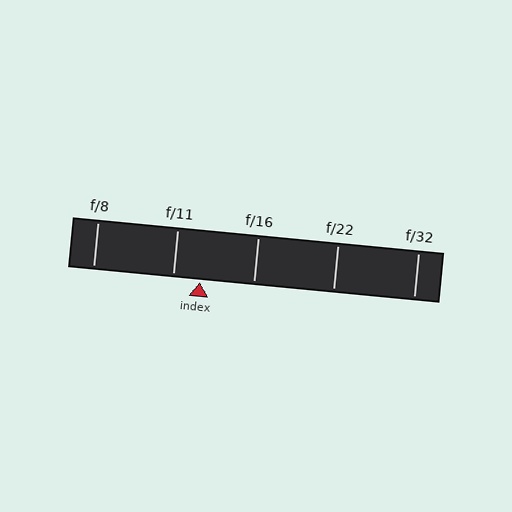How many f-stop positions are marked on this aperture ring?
There are 5 f-stop positions marked.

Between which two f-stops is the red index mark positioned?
The index mark is between f/11 and f/16.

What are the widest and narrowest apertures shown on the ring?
The widest aperture shown is f/8 and the narrowest is f/32.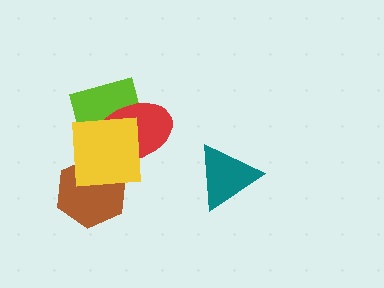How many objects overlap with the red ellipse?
2 objects overlap with the red ellipse.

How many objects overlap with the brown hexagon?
1 object overlaps with the brown hexagon.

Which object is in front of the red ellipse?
The yellow square is in front of the red ellipse.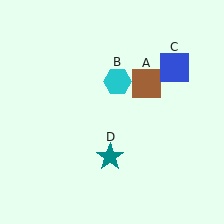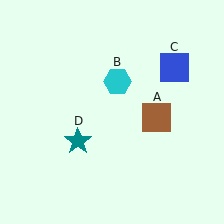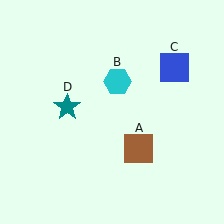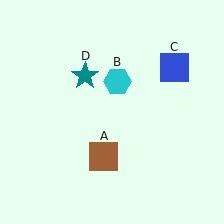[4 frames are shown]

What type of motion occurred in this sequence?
The brown square (object A), teal star (object D) rotated clockwise around the center of the scene.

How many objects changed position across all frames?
2 objects changed position: brown square (object A), teal star (object D).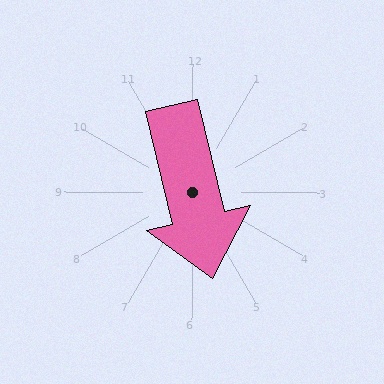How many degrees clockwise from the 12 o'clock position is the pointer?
Approximately 167 degrees.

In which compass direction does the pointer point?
South.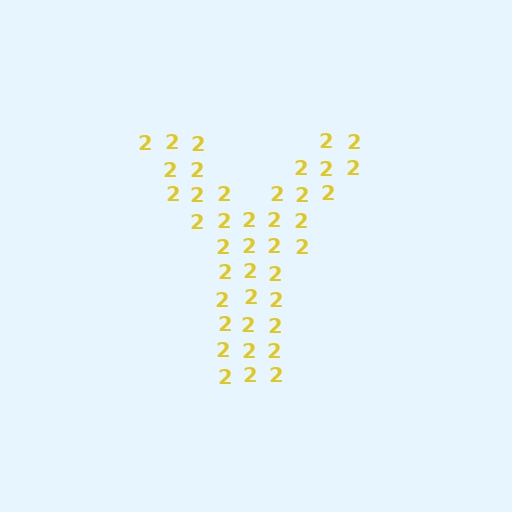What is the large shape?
The large shape is the letter Y.